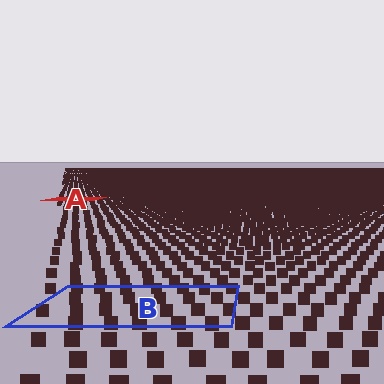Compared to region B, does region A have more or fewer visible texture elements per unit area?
Region A has more texture elements per unit area — they are packed more densely because it is farther away.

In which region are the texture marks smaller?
The texture marks are smaller in region A, because it is farther away.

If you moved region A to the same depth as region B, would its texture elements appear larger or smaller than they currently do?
They would appear larger. At a closer depth, the same texture elements are projected at a bigger on-screen size.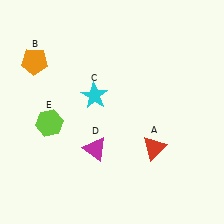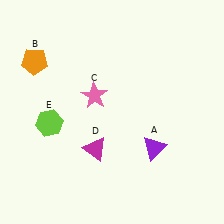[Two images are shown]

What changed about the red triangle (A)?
In Image 1, A is red. In Image 2, it changed to purple.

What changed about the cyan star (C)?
In Image 1, C is cyan. In Image 2, it changed to pink.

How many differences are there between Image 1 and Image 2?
There are 2 differences between the two images.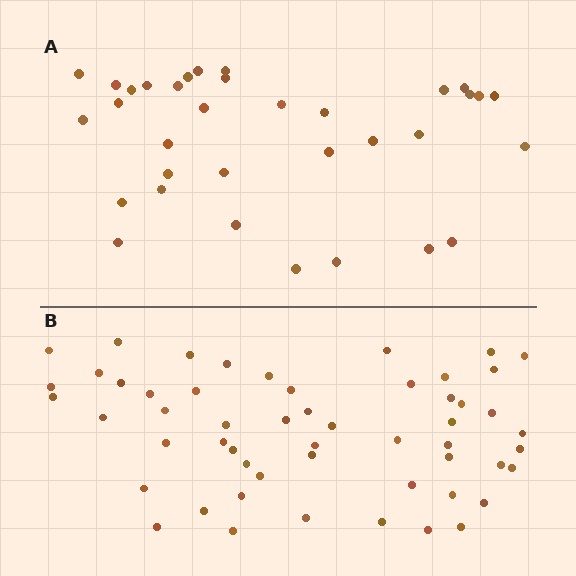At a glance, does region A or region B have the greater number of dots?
Region B (the bottom region) has more dots.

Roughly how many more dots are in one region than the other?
Region B has approximately 20 more dots than region A.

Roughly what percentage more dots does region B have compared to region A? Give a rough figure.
About 60% more.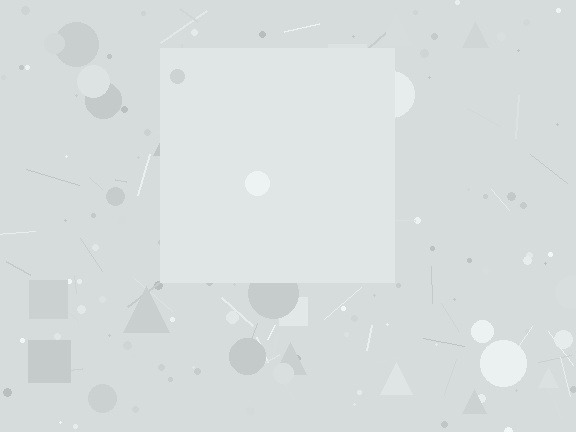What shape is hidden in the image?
A square is hidden in the image.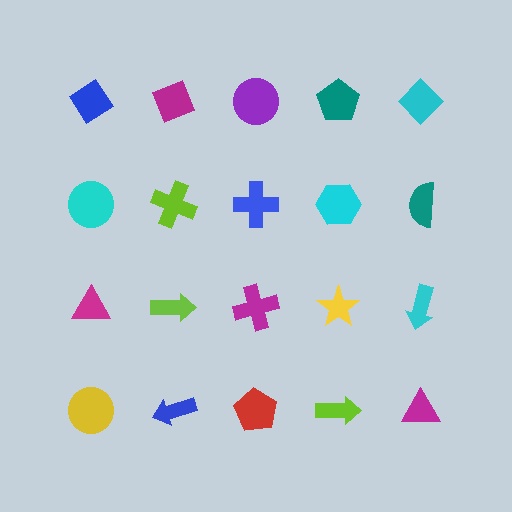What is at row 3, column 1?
A magenta triangle.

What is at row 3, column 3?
A magenta cross.